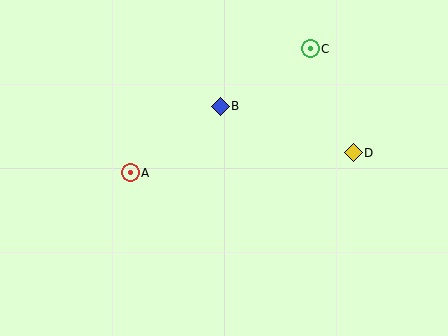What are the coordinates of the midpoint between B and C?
The midpoint between B and C is at (265, 78).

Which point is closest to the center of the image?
Point B at (220, 106) is closest to the center.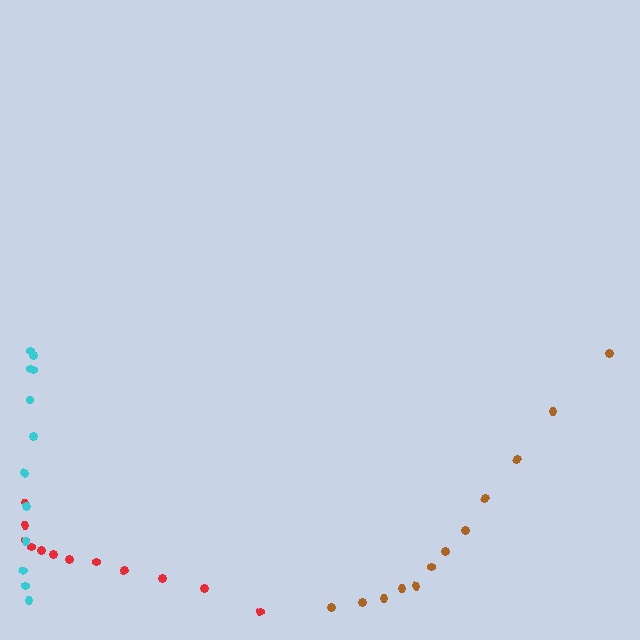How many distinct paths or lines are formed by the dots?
There are 3 distinct paths.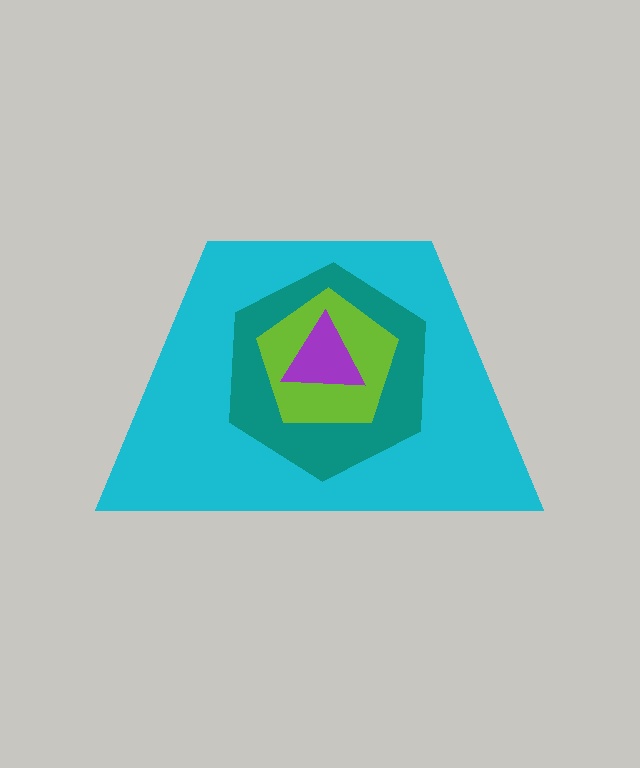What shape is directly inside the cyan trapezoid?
The teal hexagon.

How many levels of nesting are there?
4.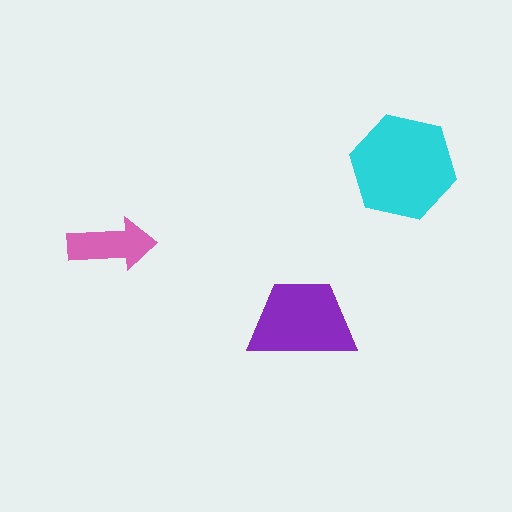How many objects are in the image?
There are 3 objects in the image.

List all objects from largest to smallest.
The cyan hexagon, the purple trapezoid, the pink arrow.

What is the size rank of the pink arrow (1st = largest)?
3rd.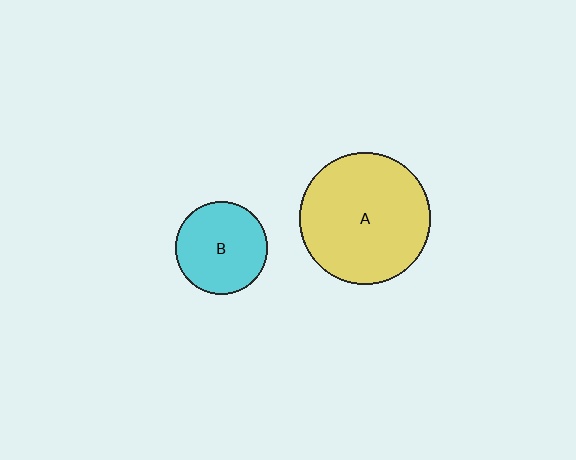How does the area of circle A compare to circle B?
Approximately 2.0 times.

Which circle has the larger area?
Circle A (yellow).